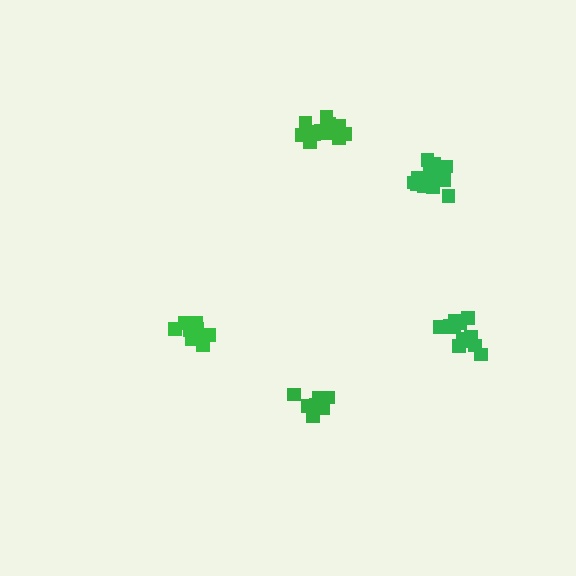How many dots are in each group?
Group 1: 13 dots, Group 2: 15 dots, Group 3: 12 dots, Group 4: 12 dots, Group 5: 10 dots (62 total).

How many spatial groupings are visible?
There are 5 spatial groupings.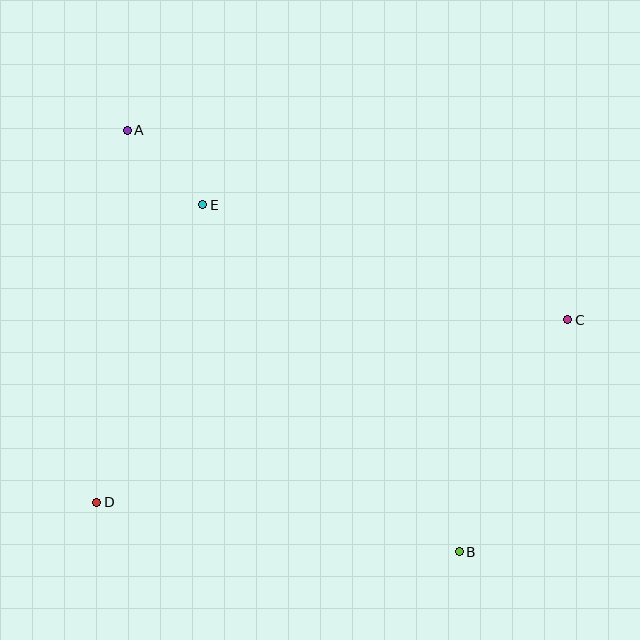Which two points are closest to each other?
Points A and E are closest to each other.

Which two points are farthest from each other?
Points A and B are farthest from each other.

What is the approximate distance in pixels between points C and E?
The distance between C and E is approximately 383 pixels.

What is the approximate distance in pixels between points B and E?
The distance between B and E is approximately 431 pixels.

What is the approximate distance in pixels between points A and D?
The distance between A and D is approximately 373 pixels.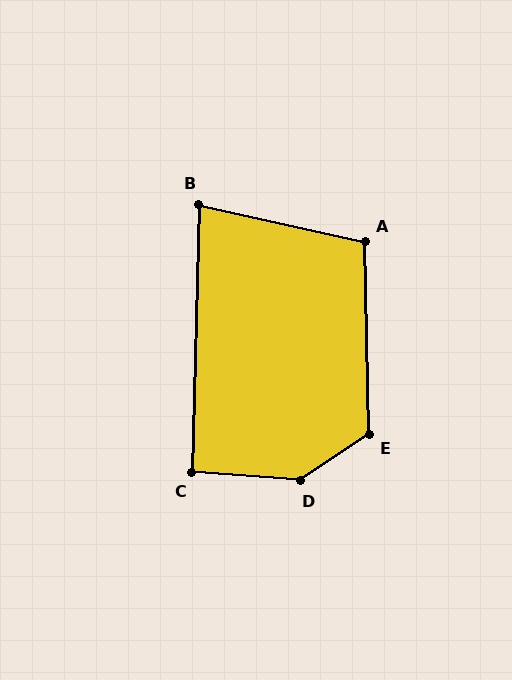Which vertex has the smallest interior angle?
B, at approximately 79 degrees.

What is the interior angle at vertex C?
Approximately 93 degrees (approximately right).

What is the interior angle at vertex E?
Approximately 123 degrees (obtuse).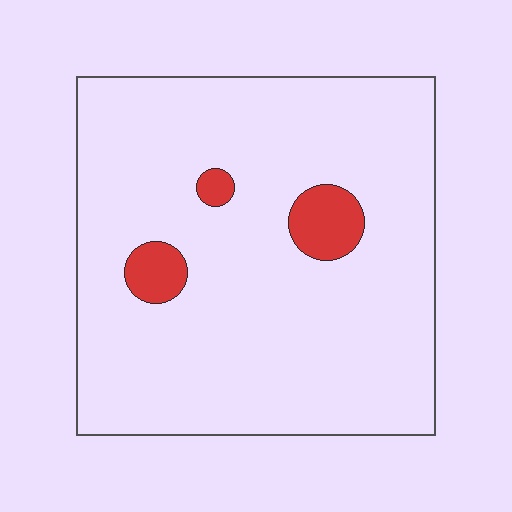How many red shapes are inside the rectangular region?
3.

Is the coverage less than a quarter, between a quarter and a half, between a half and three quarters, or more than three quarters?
Less than a quarter.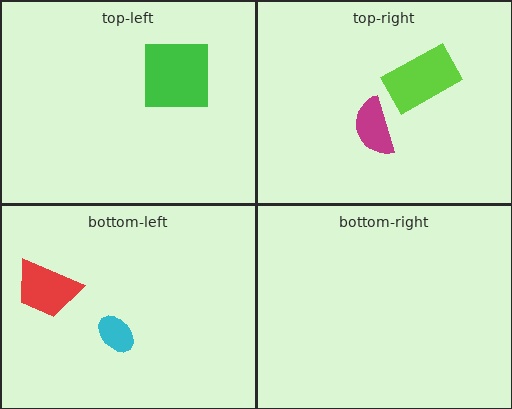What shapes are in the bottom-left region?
The cyan ellipse, the red trapezoid.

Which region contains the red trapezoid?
The bottom-left region.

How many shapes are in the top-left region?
1.